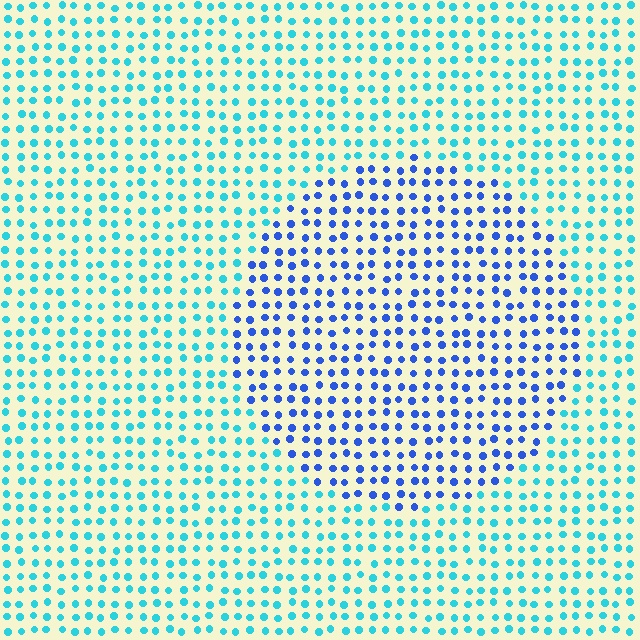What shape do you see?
I see a circle.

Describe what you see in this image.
The image is filled with small cyan elements in a uniform arrangement. A circle-shaped region is visible where the elements are tinted to a slightly different hue, forming a subtle color boundary.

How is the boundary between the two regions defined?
The boundary is defined purely by a slight shift in hue (about 41 degrees). Spacing, size, and orientation are identical on both sides.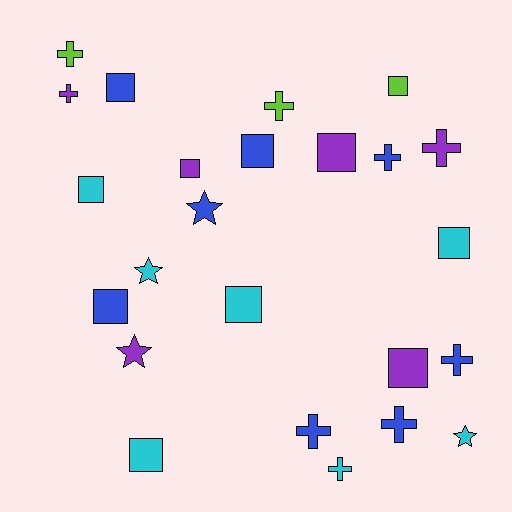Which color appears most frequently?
Blue, with 8 objects.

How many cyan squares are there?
There are 4 cyan squares.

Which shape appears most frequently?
Square, with 11 objects.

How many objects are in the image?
There are 24 objects.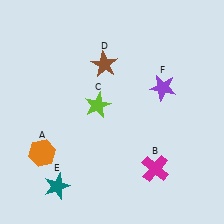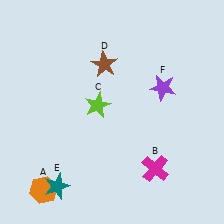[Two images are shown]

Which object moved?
The orange hexagon (A) moved down.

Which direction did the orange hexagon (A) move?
The orange hexagon (A) moved down.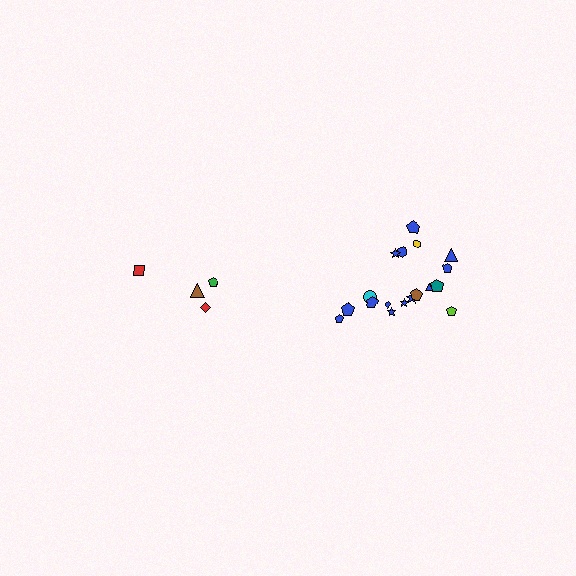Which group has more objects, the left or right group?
The right group.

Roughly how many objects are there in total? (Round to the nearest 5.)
Roughly 20 objects in total.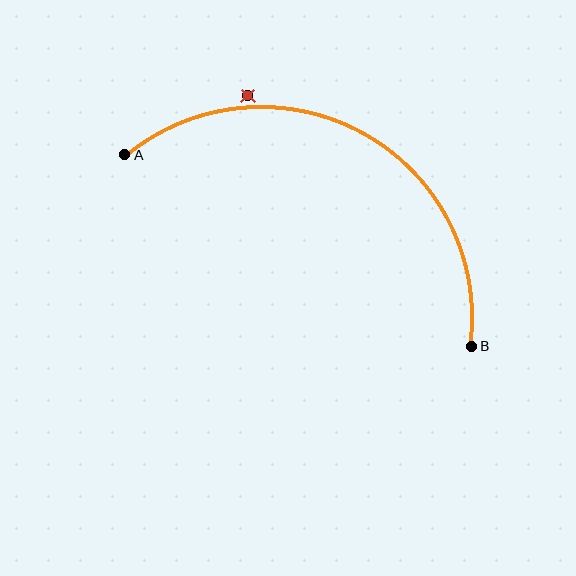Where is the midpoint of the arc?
The arc midpoint is the point on the curve farthest from the straight line joining A and B. It sits above that line.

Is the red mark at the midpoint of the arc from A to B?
No — the red mark does not lie on the arc at all. It sits slightly outside the curve.